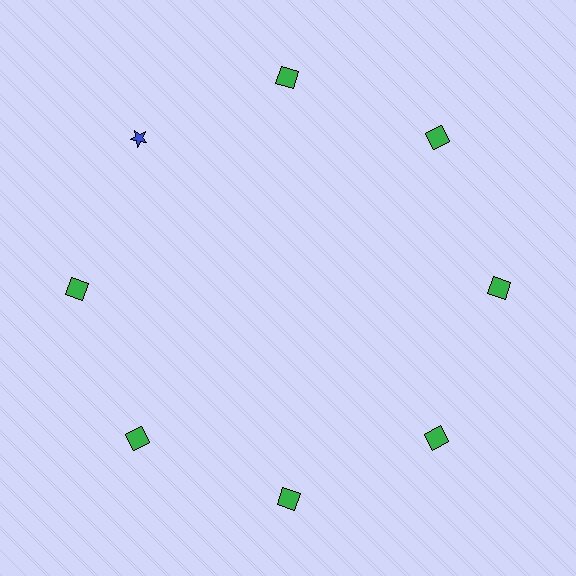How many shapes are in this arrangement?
There are 8 shapes arranged in a ring pattern.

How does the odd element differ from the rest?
It differs in both color (blue instead of green) and shape (star instead of square).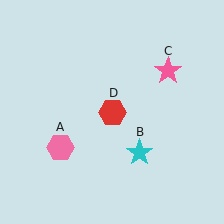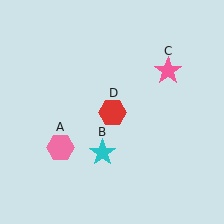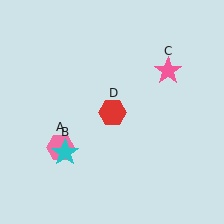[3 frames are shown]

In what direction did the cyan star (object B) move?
The cyan star (object B) moved left.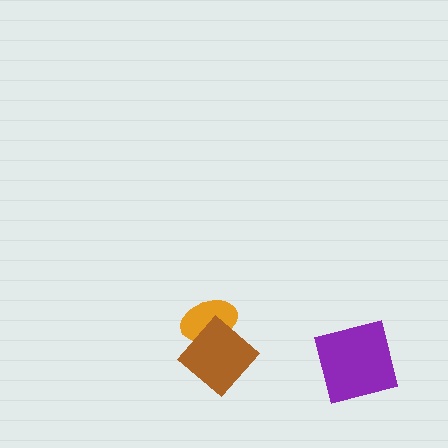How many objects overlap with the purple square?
0 objects overlap with the purple square.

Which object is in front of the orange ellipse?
The brown diamond is in front of the orange ellipse.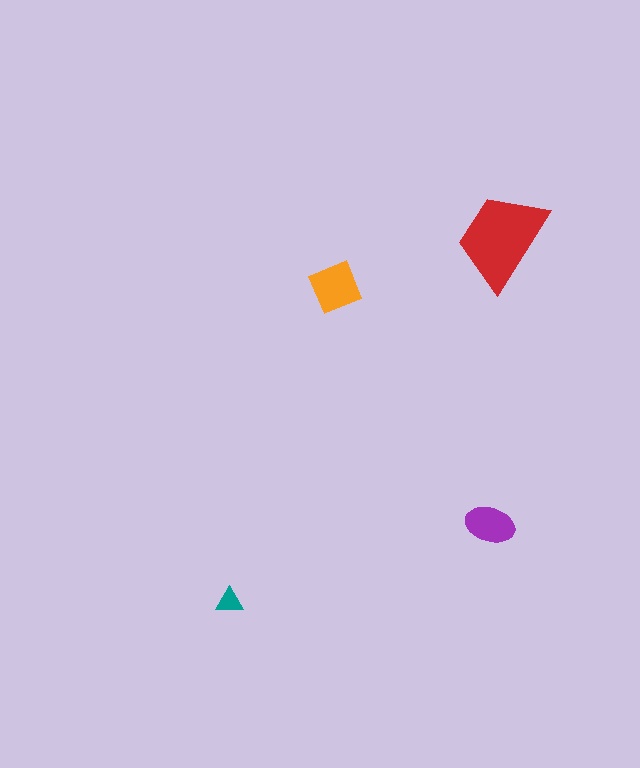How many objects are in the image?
There are 4 objects in the image.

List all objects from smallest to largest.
The teal triangle, the purple ellipse, the orange diamond, the red trapezoid.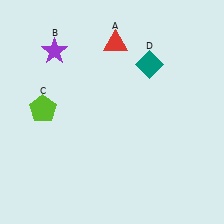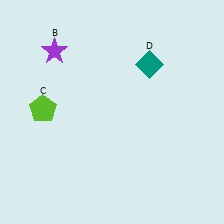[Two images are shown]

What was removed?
The red triangle (A) was removed in Image 2.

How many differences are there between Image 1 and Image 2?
There is 1 difference between the two images.